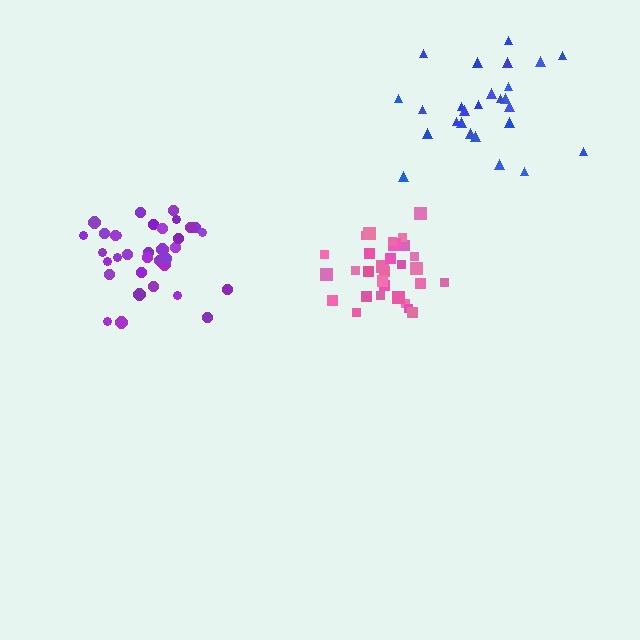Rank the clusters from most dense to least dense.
pink, purple, blue.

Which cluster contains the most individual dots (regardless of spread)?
Purple (34).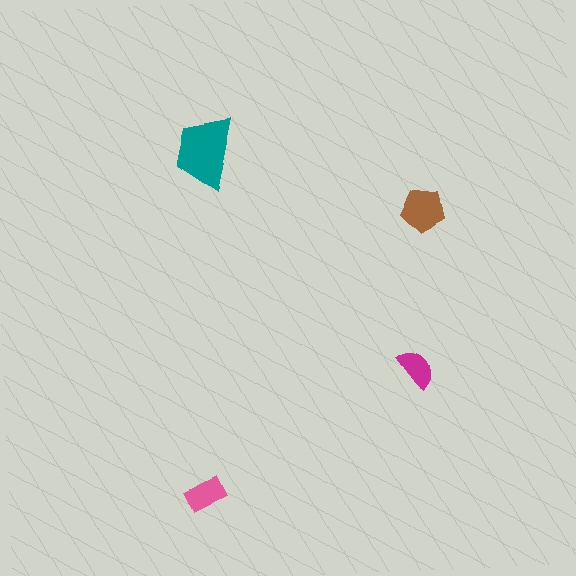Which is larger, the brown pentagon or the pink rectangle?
The brown pentagon.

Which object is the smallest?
The magenta semicircle.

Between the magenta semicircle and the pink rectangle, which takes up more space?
The pink rectangle.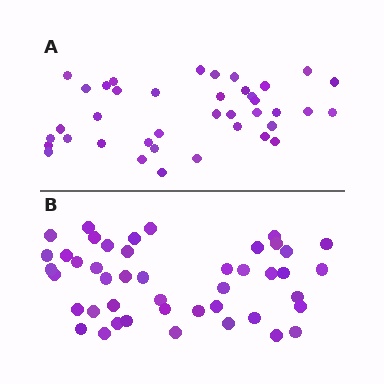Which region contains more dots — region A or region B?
Region B (the bottom region) has more dots.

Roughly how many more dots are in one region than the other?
Region B has about 6 more dots than region A.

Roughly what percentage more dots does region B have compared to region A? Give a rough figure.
About 15% more.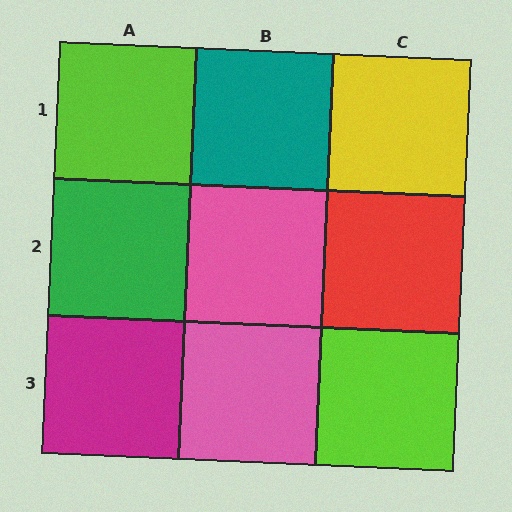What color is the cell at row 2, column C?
Red.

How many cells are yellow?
1 cell is yellow.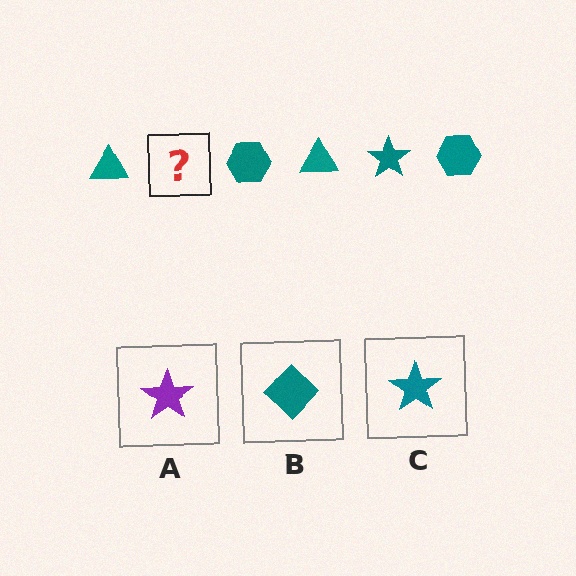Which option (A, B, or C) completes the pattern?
C.